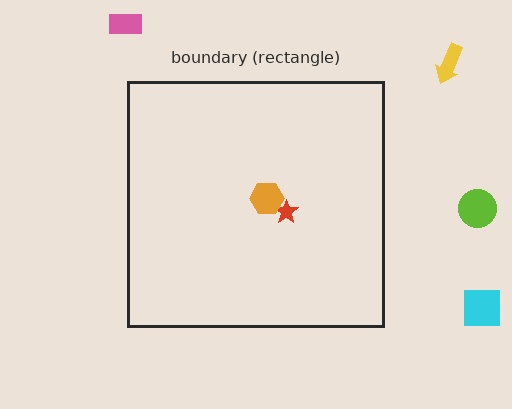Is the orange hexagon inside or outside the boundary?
Inside.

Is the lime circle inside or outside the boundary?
Outside.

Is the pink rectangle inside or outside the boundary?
Outside.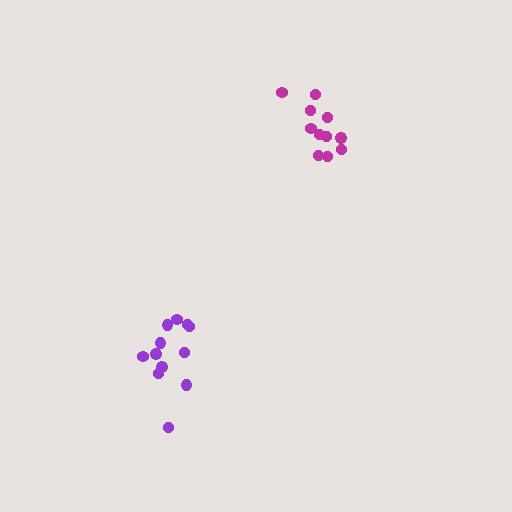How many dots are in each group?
Group 1: 12 dots, Group 2: 11 dots (23 total).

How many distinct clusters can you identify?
There are 2 distinct clusters.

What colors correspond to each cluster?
The clusters are colored: purple, magenta.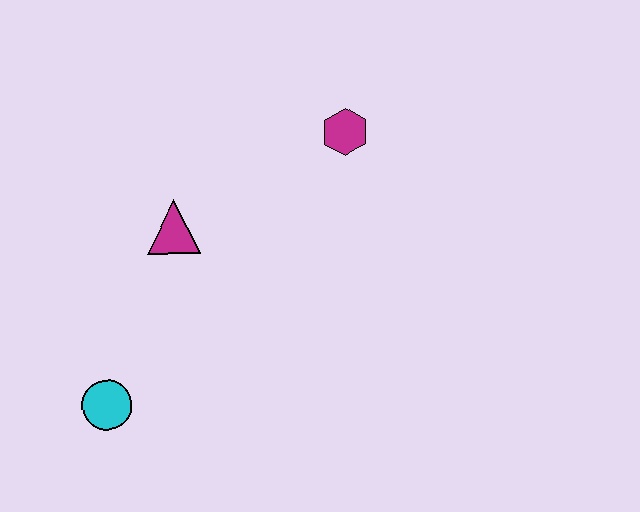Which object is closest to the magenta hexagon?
The magenta triangle is closest to the magenta hexagon.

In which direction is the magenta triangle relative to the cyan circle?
The magenta triangle is above the cyan circle.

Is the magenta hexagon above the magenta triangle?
Yes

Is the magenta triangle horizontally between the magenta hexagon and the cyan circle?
Yes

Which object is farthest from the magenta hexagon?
The cyan circle is farthest from the magenta hexagon.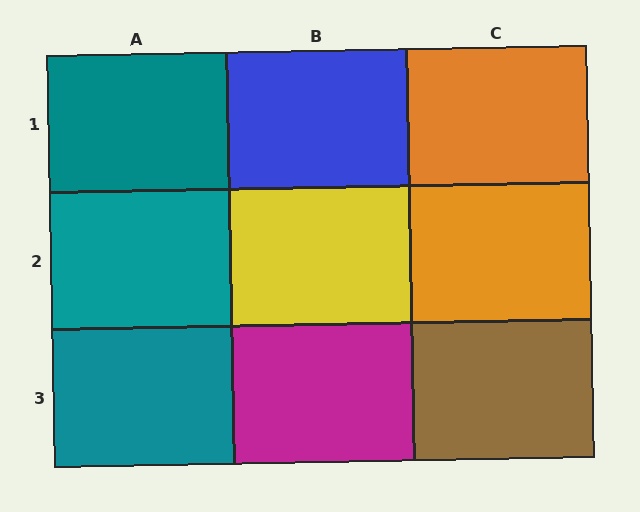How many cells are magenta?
1 cell is magenta.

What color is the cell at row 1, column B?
Blue.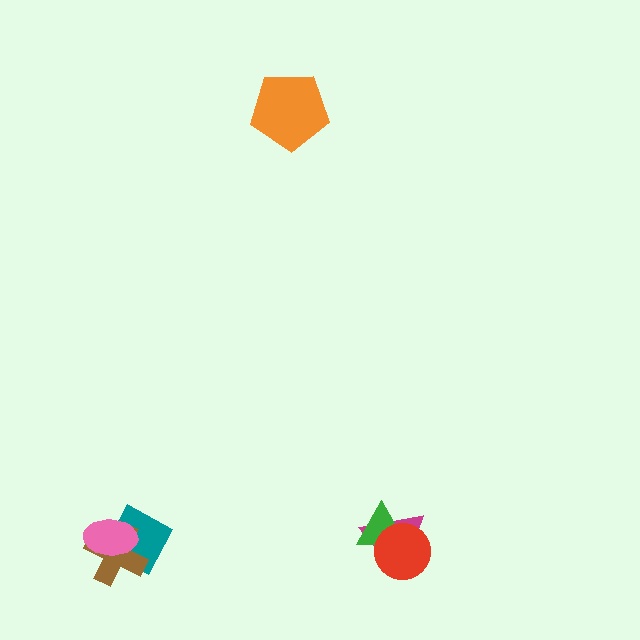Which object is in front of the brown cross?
The pink ellipse is in front of the brown cross.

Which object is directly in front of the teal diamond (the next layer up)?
The brown cross is directly in front of the teal diamond.